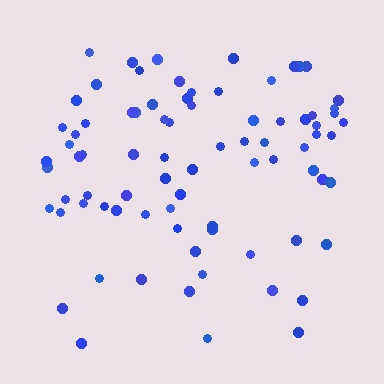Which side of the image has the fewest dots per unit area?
The bottom.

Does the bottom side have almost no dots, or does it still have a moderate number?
Still a moderate number, just noticeably fewer than the top.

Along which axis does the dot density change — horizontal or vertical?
Vertical.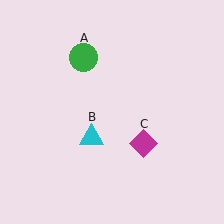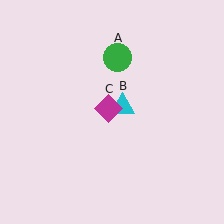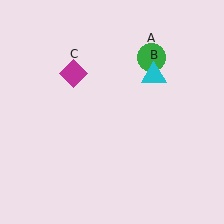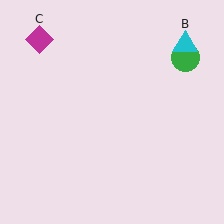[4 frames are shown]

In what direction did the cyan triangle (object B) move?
The cyan triangle (object B) moved up and to the right.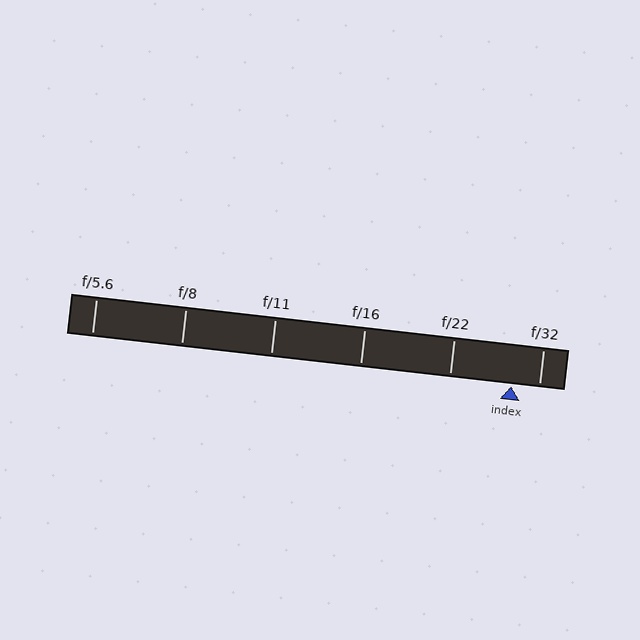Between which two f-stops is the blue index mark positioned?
The index mark is between f/22 and f/32.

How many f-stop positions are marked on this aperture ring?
There are 6 f-stop positions marked.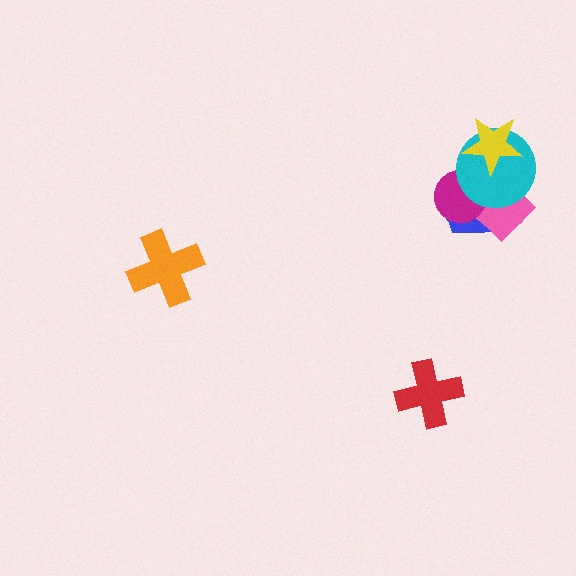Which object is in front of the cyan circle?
The yellow star is in front of the cyan circle.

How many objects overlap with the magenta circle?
3 objects overlap with the magenta circle.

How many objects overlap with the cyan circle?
4 objects overlap with the cyan circle.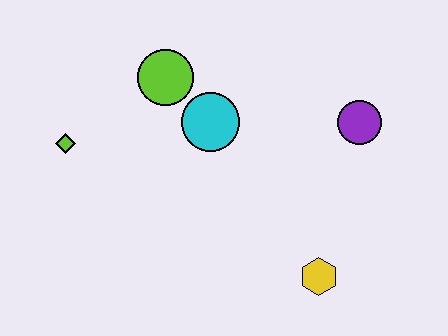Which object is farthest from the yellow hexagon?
The lime diamond is farthest from the yellow hexagon.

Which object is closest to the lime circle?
The cyan circle is closest to the lime circle.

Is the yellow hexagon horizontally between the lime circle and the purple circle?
Yes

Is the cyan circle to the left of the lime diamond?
No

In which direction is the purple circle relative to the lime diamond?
The purple circle is to the right of the lime diamond.